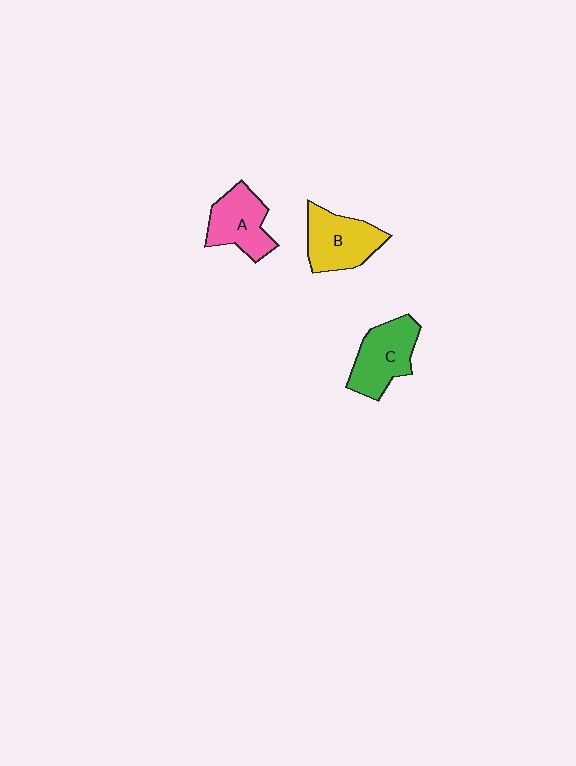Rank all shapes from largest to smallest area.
From largest to smallest: B (yellow), C (green), A (pink).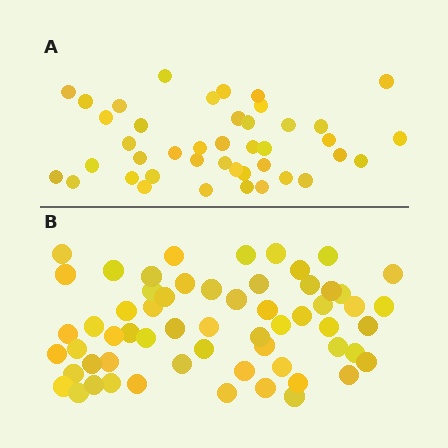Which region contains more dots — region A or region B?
Region B (the bottom region) has more dots.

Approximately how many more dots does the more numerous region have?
Region B has approximately 20 more dots than region A.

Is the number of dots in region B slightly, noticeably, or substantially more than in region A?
Region B has noticeably more, but not dramatically so. The ratio is roughly 1.4 to 1.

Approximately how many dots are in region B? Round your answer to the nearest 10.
About 60 dots.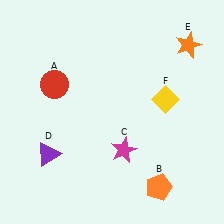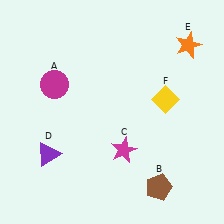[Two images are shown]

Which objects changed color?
A changed from red to magenta. B changed from orange to brown.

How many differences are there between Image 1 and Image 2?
There are 2 differences between the two images.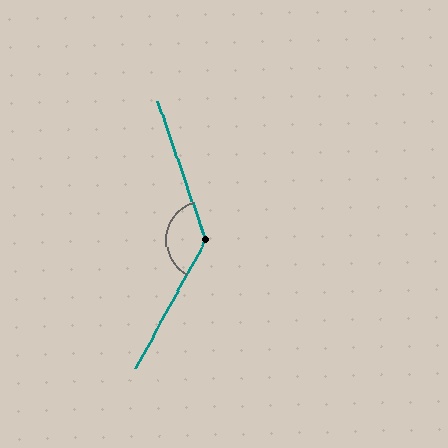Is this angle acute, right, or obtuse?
It is obtuse.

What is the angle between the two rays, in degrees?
Approximately 133 degrees.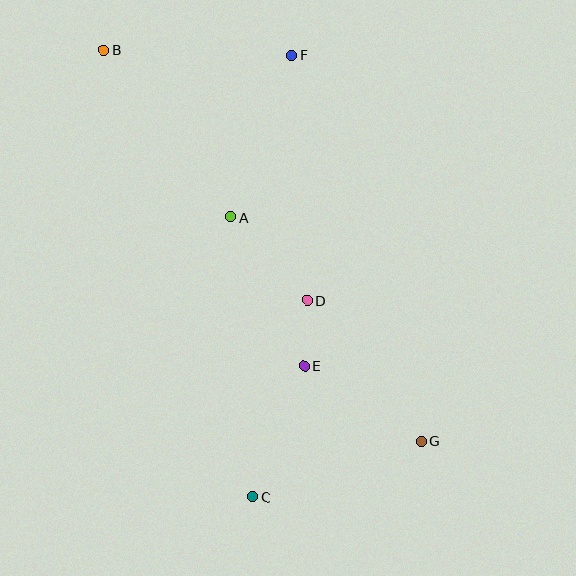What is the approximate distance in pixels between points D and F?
The distance between D and F is approximately 245 pixels.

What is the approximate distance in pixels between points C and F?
The distance between C and F is approximately 443 pixels.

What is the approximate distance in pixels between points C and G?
The distance between C and G is approximately 177 pixels.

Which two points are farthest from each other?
Points B and G are farthest from each other.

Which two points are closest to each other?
Points D and E are closest to each other.